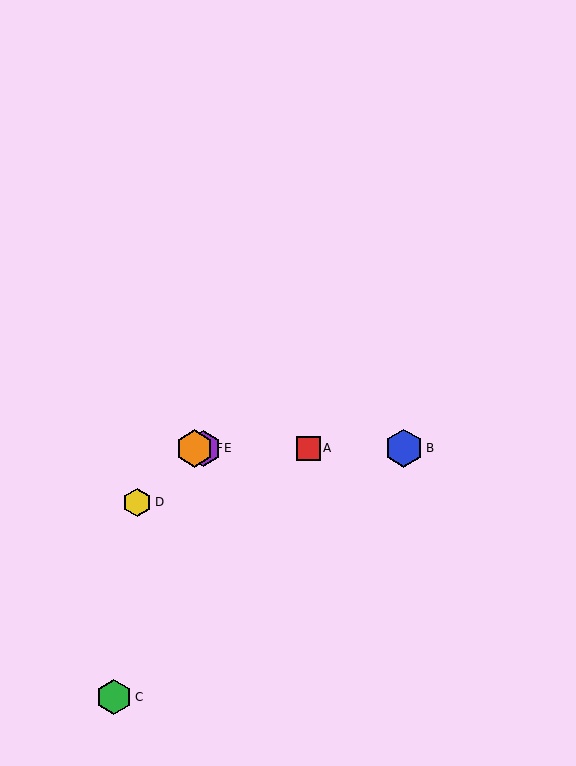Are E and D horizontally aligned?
No, E is at y≈448 and D is at y≈502.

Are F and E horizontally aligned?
Yes, both are at y≈448.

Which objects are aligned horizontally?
Objects A, B, E, F are aligned horizontally.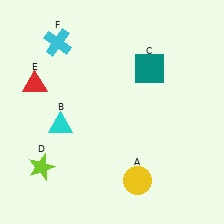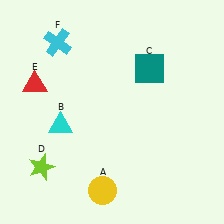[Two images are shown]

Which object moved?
The yellow circle (A) moved left.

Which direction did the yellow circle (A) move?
The yellow circle (A) moved left.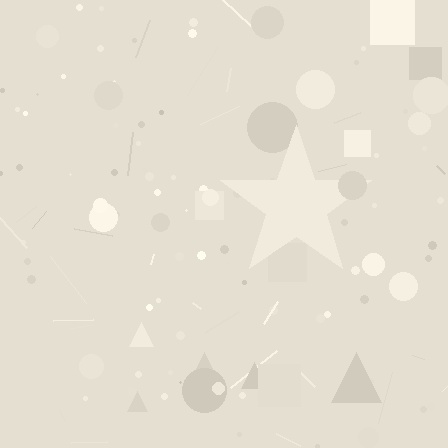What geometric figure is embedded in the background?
A star is embedded in the background.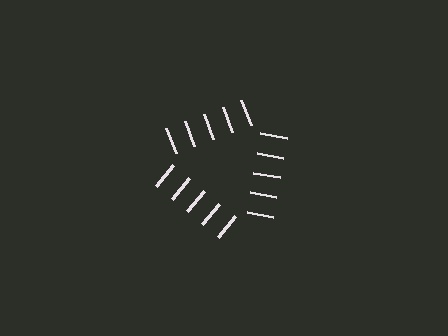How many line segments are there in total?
15 — 5 along each of the 3 edges.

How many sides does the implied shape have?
3 sides — the line-ends trace a triangle.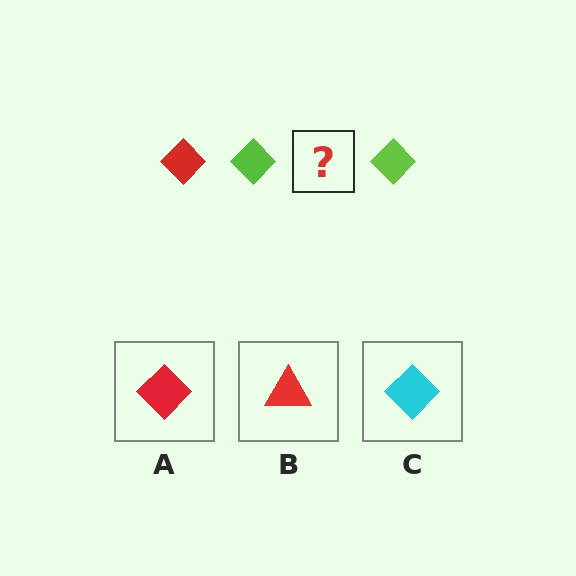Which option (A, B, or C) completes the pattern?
A.